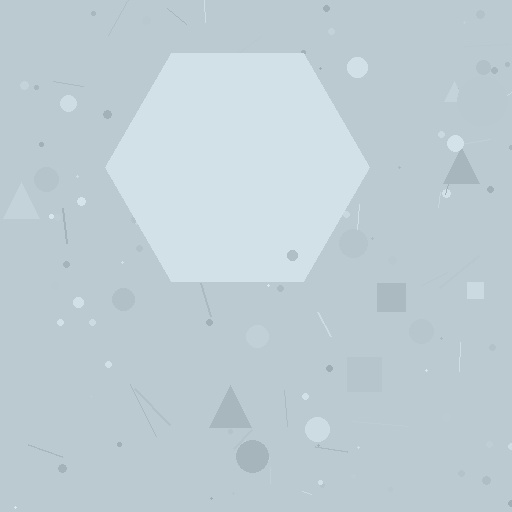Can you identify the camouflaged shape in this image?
The camouflaged shape is a hexagon.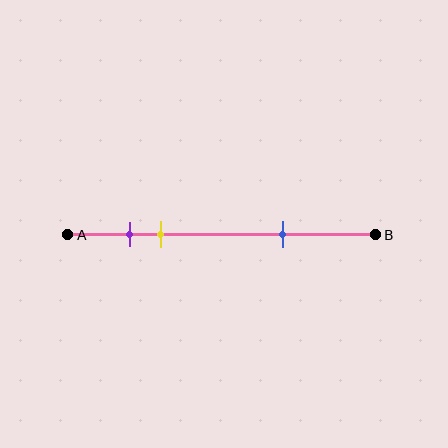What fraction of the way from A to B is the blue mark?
The blue mark is approximately 70% (0.7) of the way from A to B.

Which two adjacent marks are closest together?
The purple and yellow marks are the closest adjacent pair.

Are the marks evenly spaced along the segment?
No, the marks are not evenly spaced.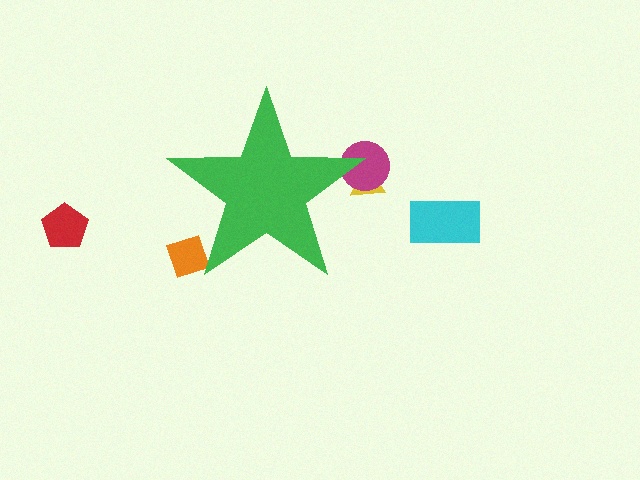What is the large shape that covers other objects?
A green star.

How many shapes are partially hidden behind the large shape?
3 shapes are partially hidden.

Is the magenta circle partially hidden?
Yes, the magenta circle is partially hidden behind the green star.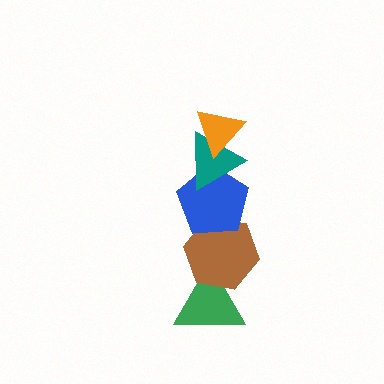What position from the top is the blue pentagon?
The blue pentagon is 3rd from the top.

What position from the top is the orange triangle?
The orange triangle is 1st from the top.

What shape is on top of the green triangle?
The brown hexagon is on top of the green triangle.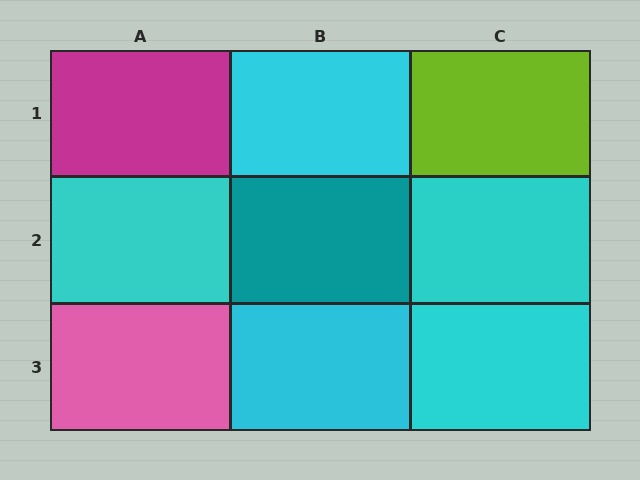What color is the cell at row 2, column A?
Cyan.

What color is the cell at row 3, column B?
Cyan.